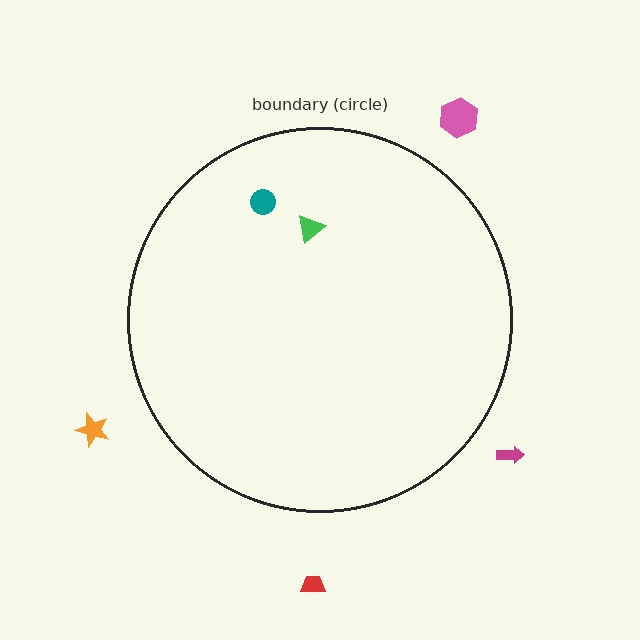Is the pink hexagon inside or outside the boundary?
Outside.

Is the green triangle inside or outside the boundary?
Inside.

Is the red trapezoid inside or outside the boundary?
Outside.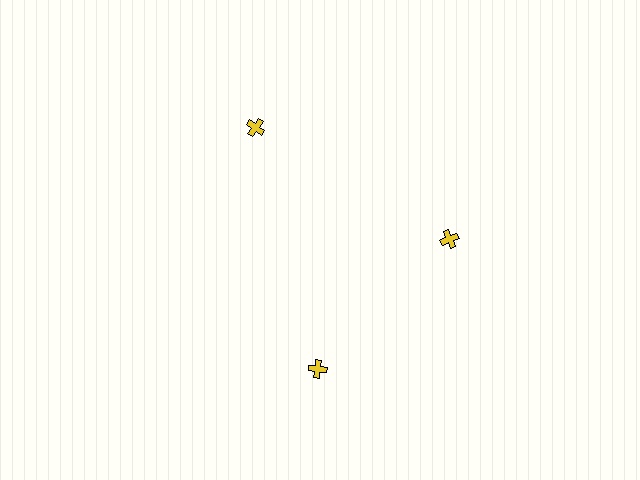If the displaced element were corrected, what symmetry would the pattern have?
It would have 3-fold rotational symmetry — the pattern would map onto itself every 120 degrees.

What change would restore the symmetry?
The symmetry would be restored by rotating it back into even spacing with its neighbors so that all 3 crosses sit at equal angles and equal distance from the center.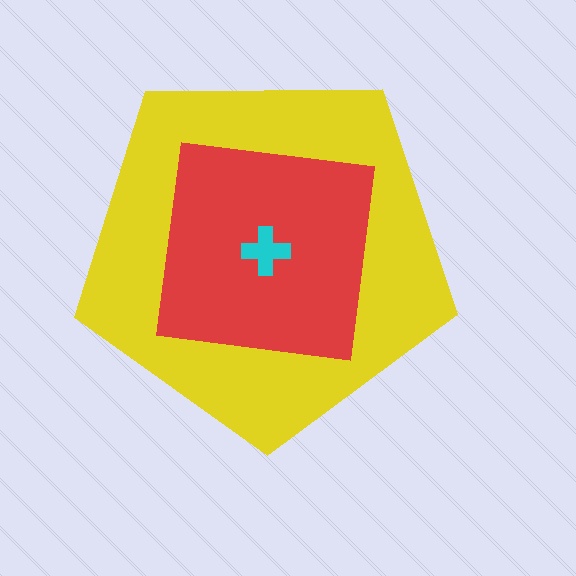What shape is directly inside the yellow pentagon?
The red square.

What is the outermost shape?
The yellow pentagon.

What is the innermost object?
The cyan cross.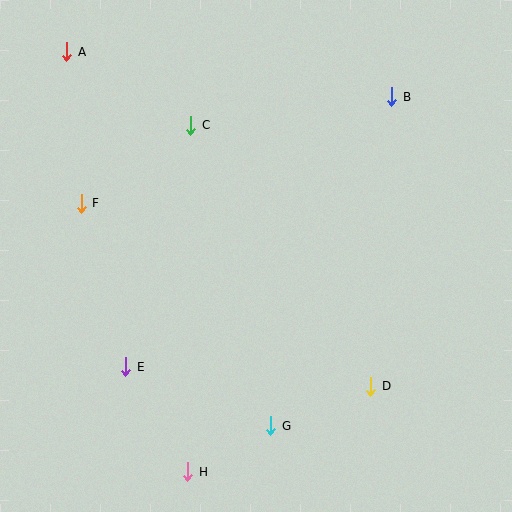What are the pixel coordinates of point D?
Point D is at (371, 386).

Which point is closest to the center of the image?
Point C at (191, 125) is closest to the center.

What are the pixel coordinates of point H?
Point H is at (188, 472).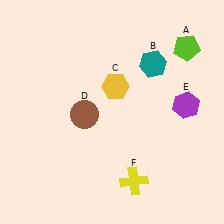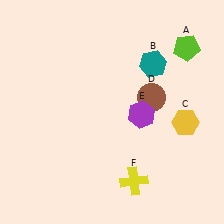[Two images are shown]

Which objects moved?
The objects that moved are: the yellow hexagon (C), the brown circle (D), the purple hexagon (E).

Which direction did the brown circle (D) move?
The brown circle (D) moved right.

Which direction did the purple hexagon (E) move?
The purple hexagon (E) moved left.